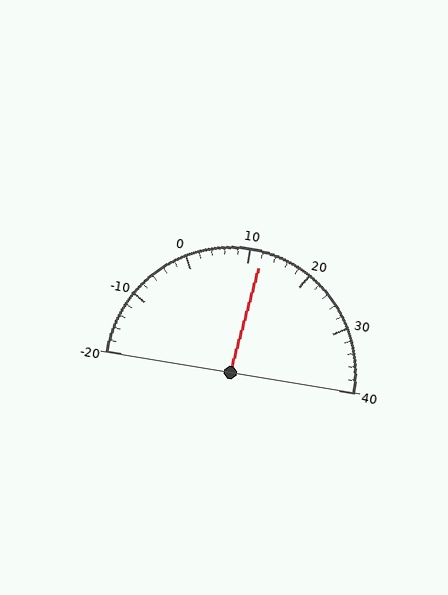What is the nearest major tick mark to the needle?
The nearest major tick mark is 10.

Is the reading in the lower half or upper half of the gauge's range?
The reading is in the upper half of the range (-20 to 40).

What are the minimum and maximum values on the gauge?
The gauge ranges from -20 to 40.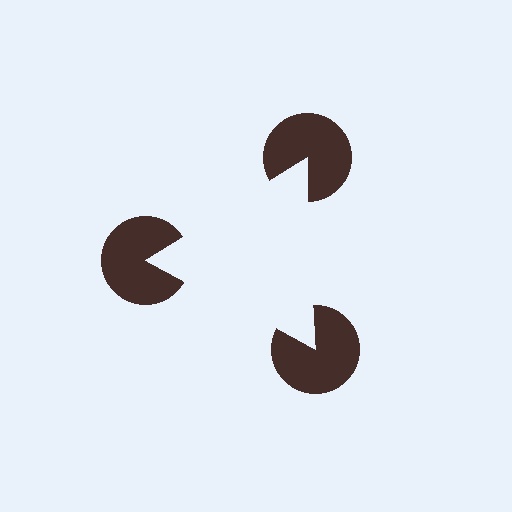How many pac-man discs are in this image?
There are 3 — one at each vertex of the illusory triangle.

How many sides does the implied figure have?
3 sides.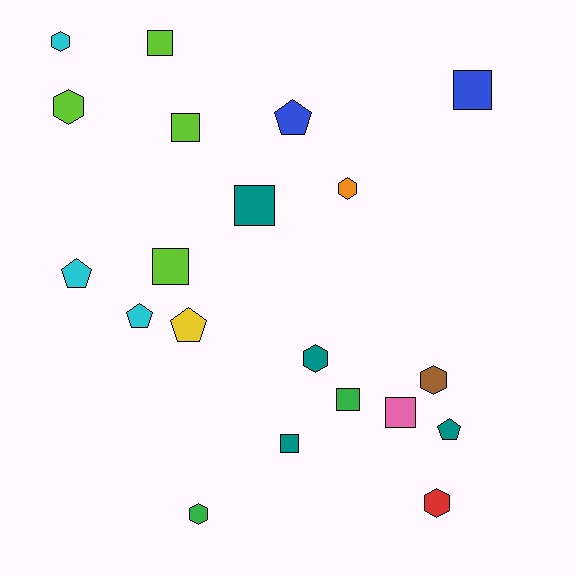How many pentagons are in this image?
There are 5 pentagons.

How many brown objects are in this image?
There is 1 brown object.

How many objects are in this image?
There are 20 objects.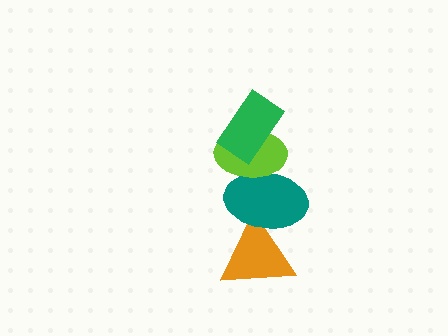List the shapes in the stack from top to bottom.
From top to bottom: the green rectangle, the lime ellipse, the teal ellipse, the orange triangle.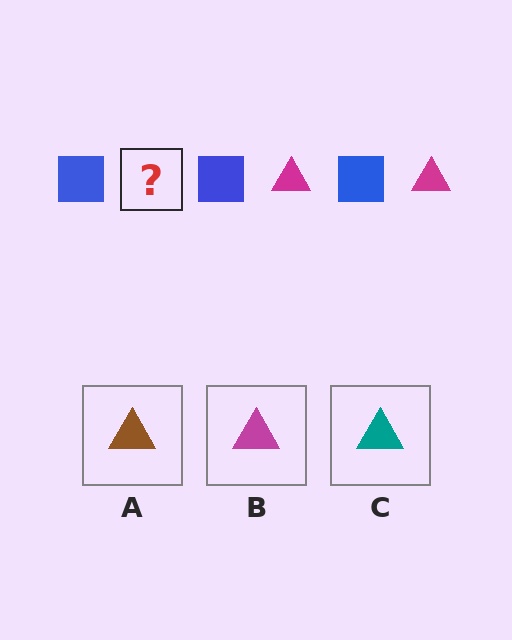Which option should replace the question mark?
Option B.